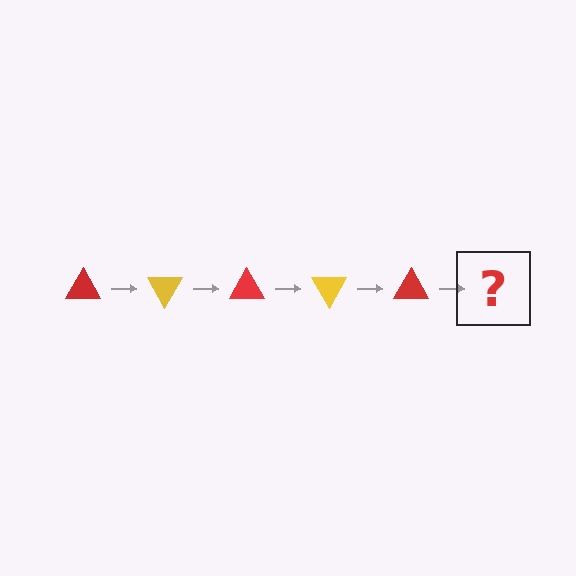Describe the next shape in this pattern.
It should be a yellow triangle, rotated 300 degrees from the start.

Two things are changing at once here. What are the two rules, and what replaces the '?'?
The two rules are that it rotates 60 degrees each step and the color cycles through red and yellow. The '?' should be a yellow triangle, rotated 300 degrees from the start.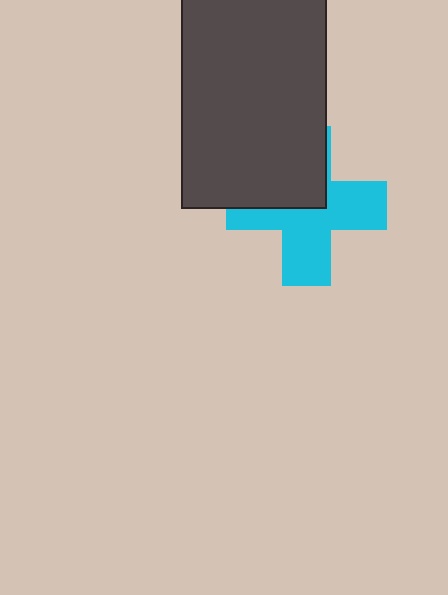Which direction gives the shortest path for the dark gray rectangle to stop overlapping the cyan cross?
Moving up gives the shortest separation.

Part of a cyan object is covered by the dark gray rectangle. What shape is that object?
It is a cross.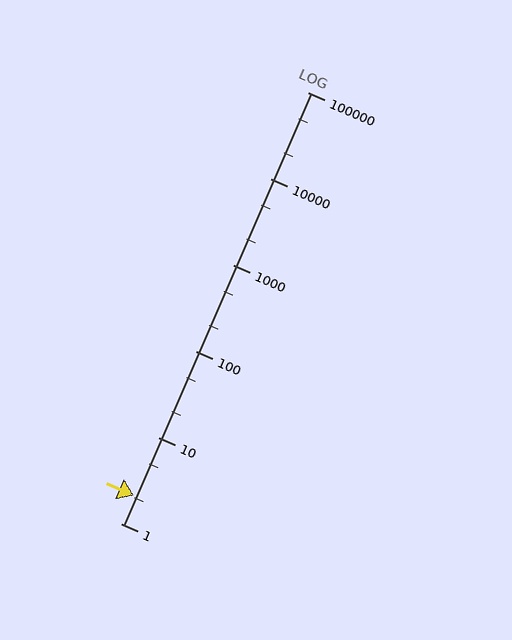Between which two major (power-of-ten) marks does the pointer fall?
The pointer is between 1 and 10.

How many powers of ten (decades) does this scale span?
The scale spans 5 decades, from 1 to 100000.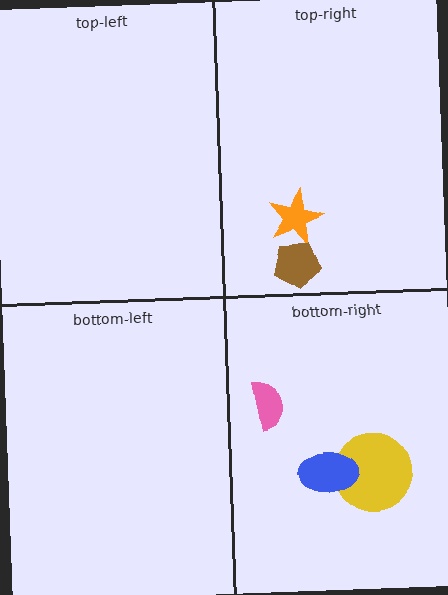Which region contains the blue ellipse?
The bottom-right region.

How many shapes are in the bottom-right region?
3.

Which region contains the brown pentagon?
The top-right region.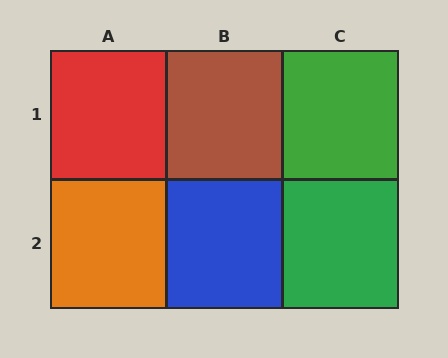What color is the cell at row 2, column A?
Orange.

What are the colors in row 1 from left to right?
Red, brown, green.